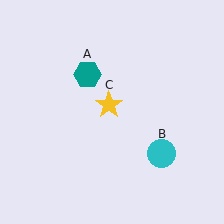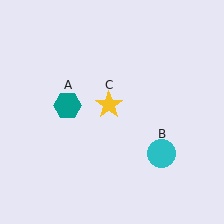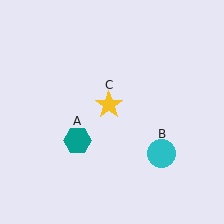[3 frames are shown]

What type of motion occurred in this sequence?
The teal hexagon (object A) rotated counterclockwise around the center of the scene.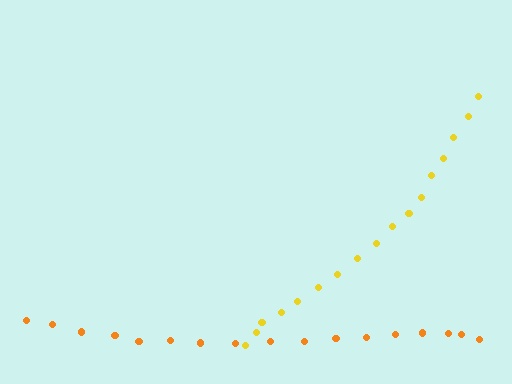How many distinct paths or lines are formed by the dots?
There are 2 distinct paths.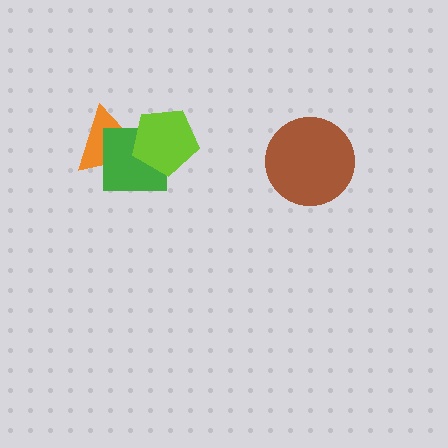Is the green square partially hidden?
Yes, it is partially covered by another shape.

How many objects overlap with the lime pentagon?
2 objects overlap with the lime pentagon.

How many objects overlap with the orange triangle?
2 objects overlap with the orange triangle.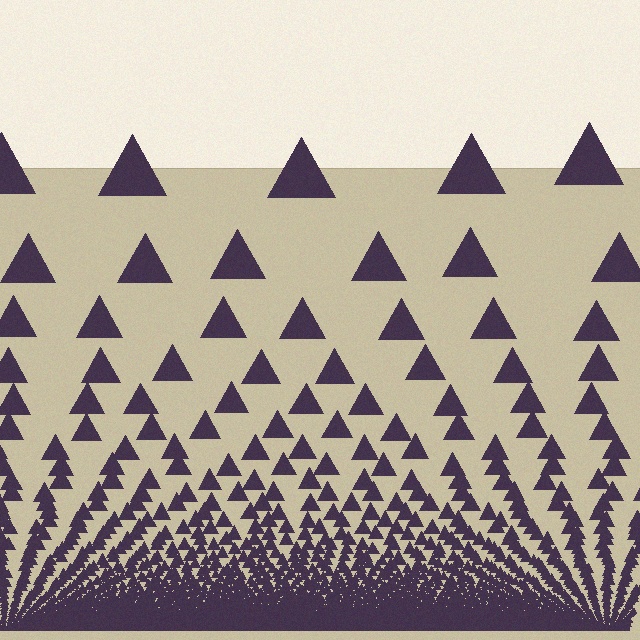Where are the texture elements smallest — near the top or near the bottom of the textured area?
Near the bottom.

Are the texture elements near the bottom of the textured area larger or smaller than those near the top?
Smaller. The gradient is inverted — elements near the bottom are smaller and denser.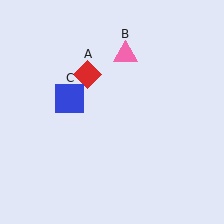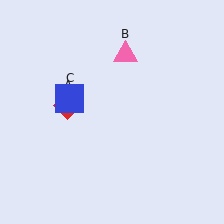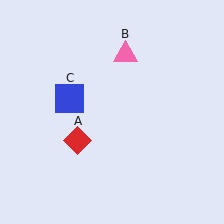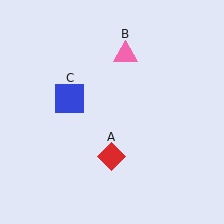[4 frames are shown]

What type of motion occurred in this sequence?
The red diamond (object A) rotated counterclockwise around the center of the scene.